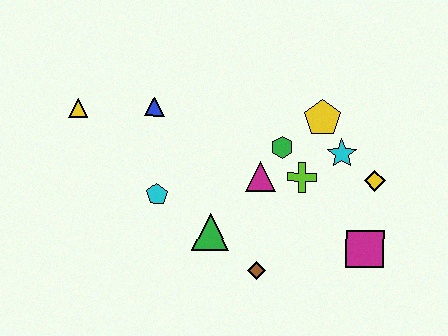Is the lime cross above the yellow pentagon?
No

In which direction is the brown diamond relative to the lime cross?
The brown diamond is below the lime cross.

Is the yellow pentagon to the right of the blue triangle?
Yes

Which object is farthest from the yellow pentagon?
The yellow triangle is farthest from the yellow pentagon.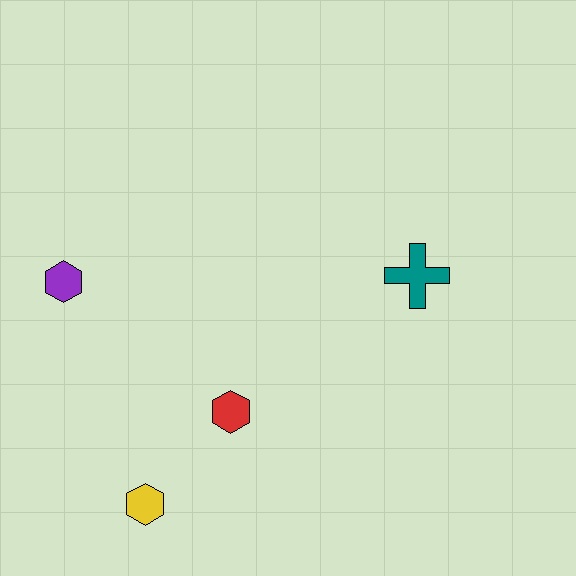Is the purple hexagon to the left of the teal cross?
Yes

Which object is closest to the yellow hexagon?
The red hexagon is closest to the yellow hexagon.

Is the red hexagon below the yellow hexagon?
No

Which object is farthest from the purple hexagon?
The teal cross is farthest from the purple hexagon.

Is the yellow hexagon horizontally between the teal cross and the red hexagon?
No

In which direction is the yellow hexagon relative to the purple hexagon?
The yellow hexagon is below the purple hexagon.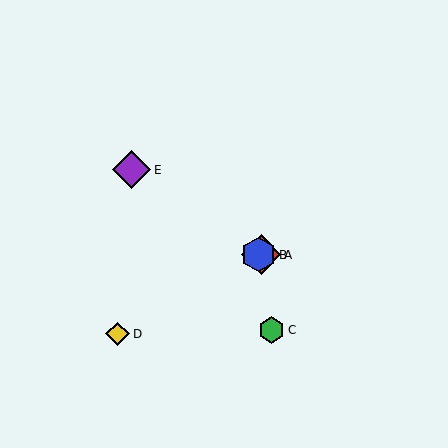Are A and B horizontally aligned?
Yes, both are at y≈255.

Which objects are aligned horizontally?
Objects A, B are aligned horizontally.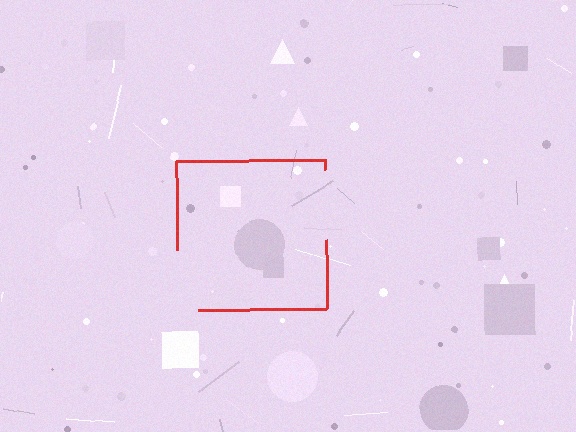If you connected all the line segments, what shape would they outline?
They would outline a square.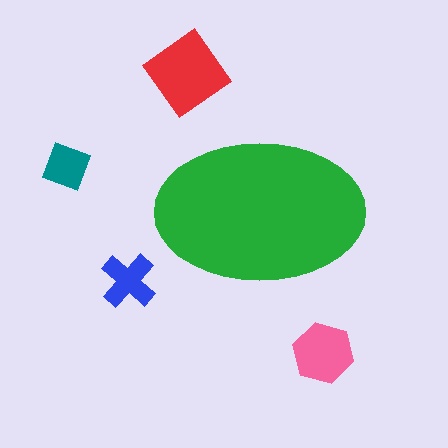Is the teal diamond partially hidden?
No, the teal diamond is fully visible.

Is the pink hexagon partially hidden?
No, the pink hexagon is fully visible.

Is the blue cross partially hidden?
No, the blue cross is fully visible.